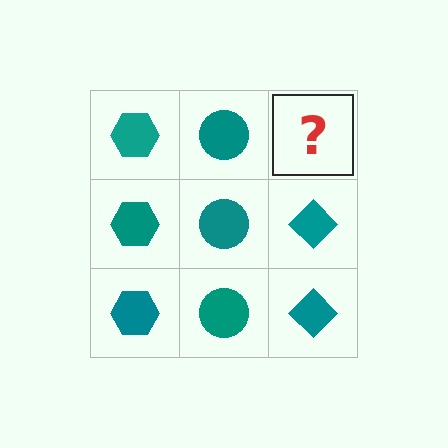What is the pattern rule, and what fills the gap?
The rule is that each column has a consistent shape. The gap should be filled with a teal diamond.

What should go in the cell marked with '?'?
The missing cell should contain a teal diamond.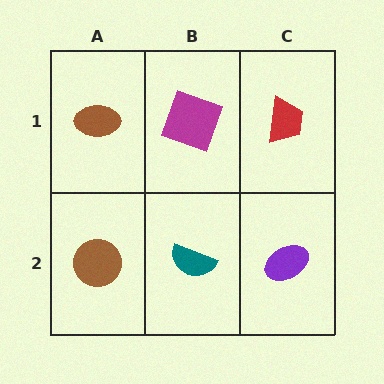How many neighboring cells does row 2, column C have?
2.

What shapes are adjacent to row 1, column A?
A brown circle (row 2, column A), a magenta square (row 1, column B).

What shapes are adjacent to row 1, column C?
A purple ellipse (row 2, column C), a magenta square (row 1, column B).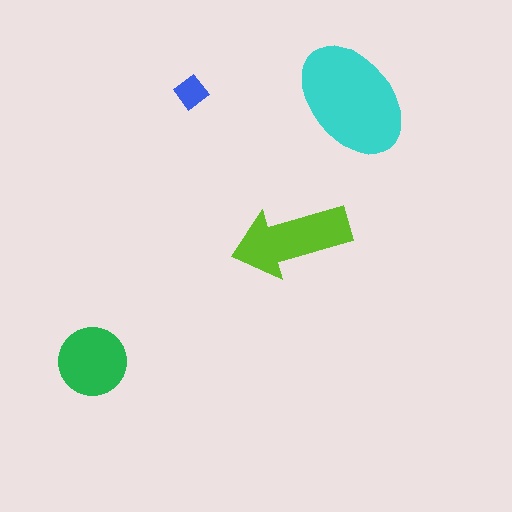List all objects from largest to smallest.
The cyan ellipse, the lime arrow, the green circle, the blue diamond.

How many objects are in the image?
There are 4 objects in the image.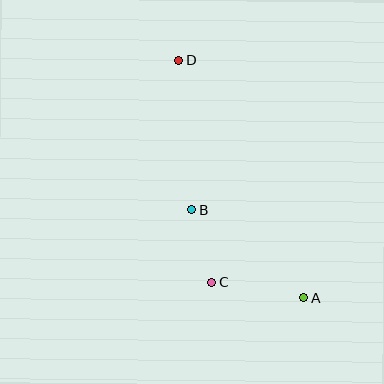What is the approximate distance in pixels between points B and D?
The distance between B and D is approximately 150 pixels.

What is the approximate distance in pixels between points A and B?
The distance between A and B is approximately 143 pixels.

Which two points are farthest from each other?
Points A and D are farthest from each other.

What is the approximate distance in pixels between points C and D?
The distance between C and D is approximately 225 pixels.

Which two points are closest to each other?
Points B and C are closest to each other.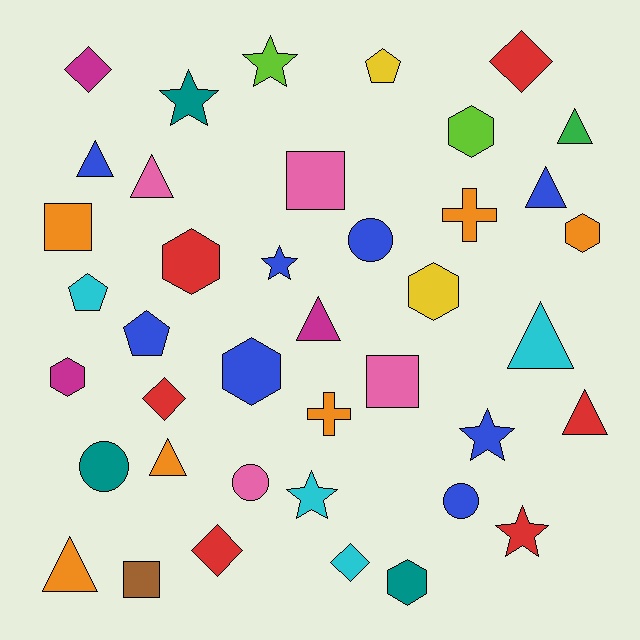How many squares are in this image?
There are 4 squares.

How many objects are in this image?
There are 40 objects.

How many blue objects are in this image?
There are 8 blue objects.